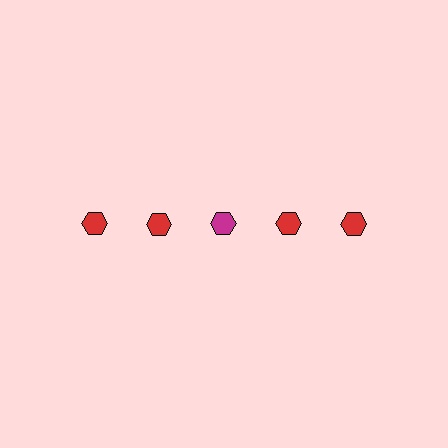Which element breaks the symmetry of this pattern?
The magenta hexagon in the top row, center column breaks the symmetry. All other shapes are red hexagons.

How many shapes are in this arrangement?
There are 5 shapes arranged in a grid pattern.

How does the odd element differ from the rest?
It has a different color: magenta instead of red.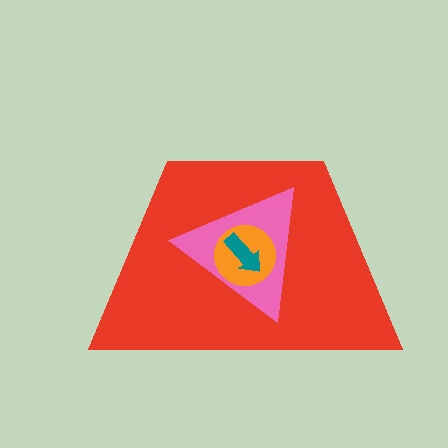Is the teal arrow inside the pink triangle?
Yes.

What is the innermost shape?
The teal arrow.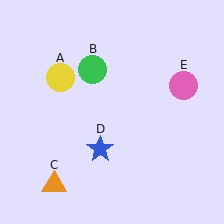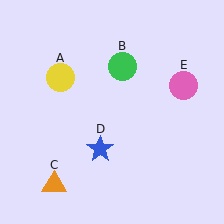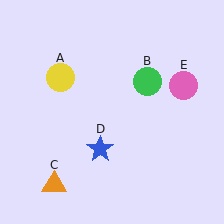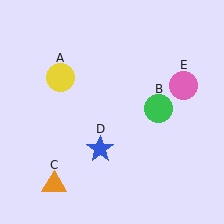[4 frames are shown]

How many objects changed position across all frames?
1 object changed position: green circle (object B).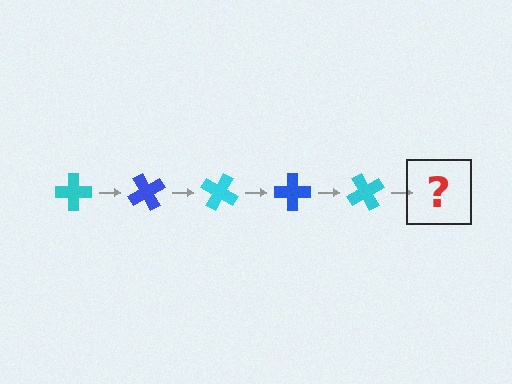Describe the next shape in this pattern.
It should be a blue cross, rotated 300 degrees from the start.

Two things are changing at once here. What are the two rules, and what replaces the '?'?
The two rules are that it rotates 60 degrees each step and the color cycles through cyan and blue. The '?' should be a blue cross, rotated 300 degrees from the start.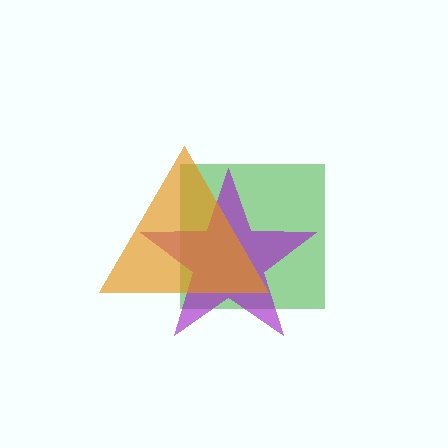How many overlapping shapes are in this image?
There are 3 overlapping shapes in the image.